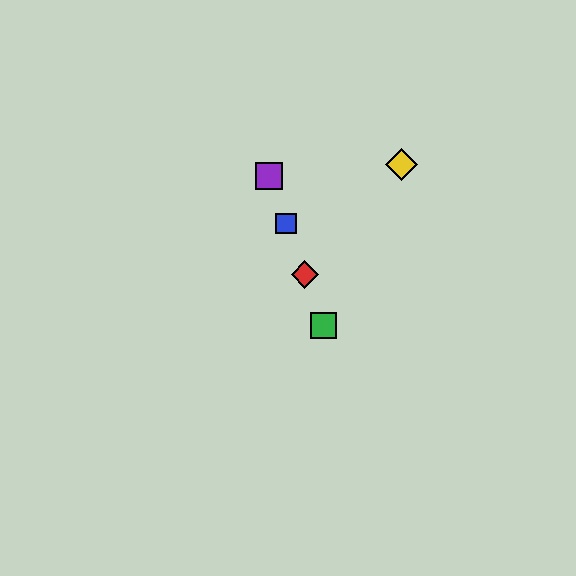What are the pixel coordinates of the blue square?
The blue square is at (286, 224).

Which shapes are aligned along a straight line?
The red diamond, the blue square, the green square, the purple square are aligned along a straight line.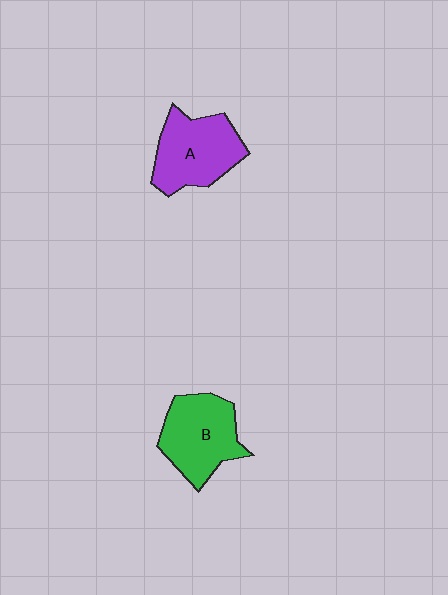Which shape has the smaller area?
Shape B (green).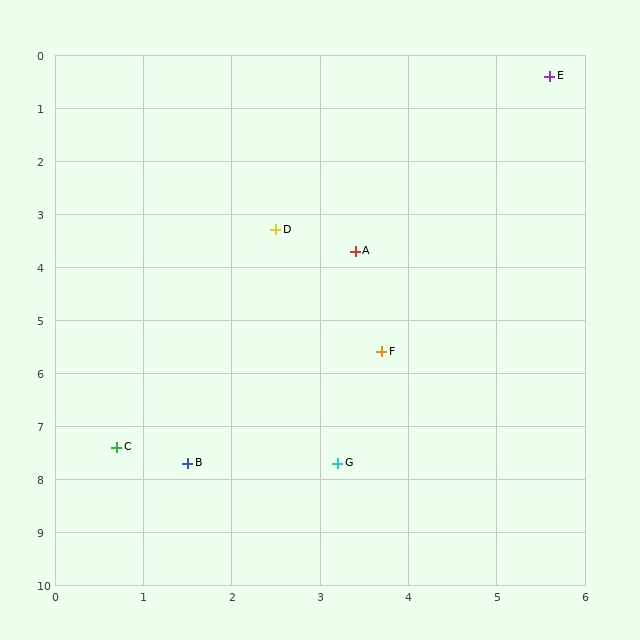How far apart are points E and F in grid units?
Points E and F are about 5.5 grid units apart.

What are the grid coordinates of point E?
Point E is at approximately (5.6, 0.4).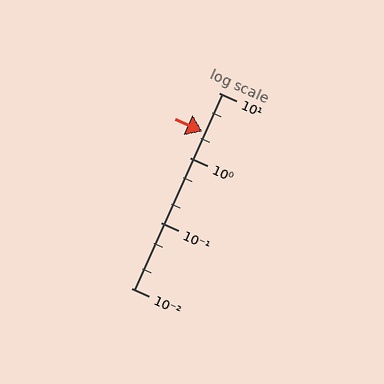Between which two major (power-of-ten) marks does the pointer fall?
The pointer is between 1 and 10.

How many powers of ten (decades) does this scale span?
The scale spans 3 decades, from 0.01 to 10.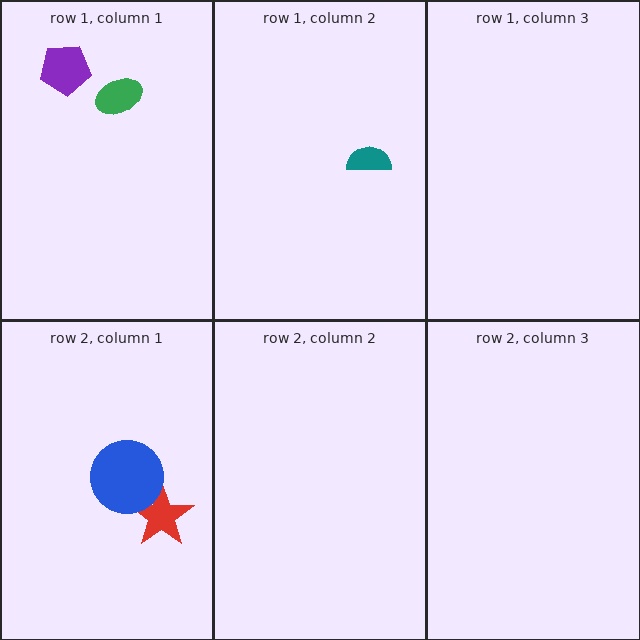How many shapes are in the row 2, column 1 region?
2.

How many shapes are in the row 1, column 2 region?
1.